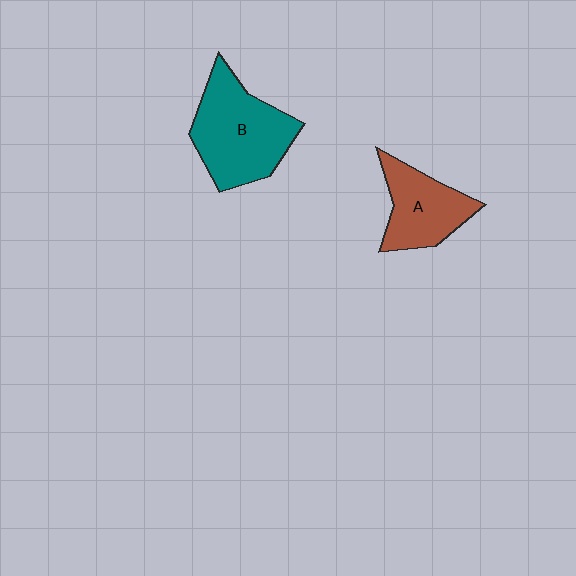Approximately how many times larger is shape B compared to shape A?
Approximately 1.5 times.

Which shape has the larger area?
Shape B (teal).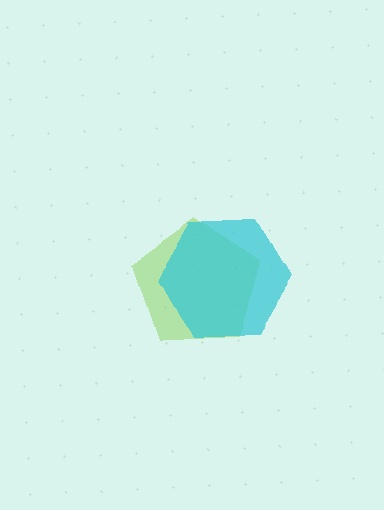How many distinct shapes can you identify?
There are 2 distinct shapes: a lime pentagon, a cyan hexagon.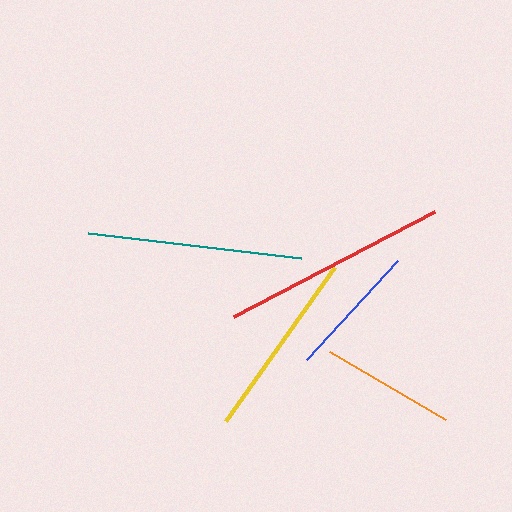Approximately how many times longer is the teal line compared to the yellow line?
The teal line is approximately 1.1 times the length of the yellow line.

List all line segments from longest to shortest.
From longest to shortest: red, teal, yellow, orange, blue.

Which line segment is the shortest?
The blue line is the shortest at approximately 134 pixels.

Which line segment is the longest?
The red line is the longest at approximately 227 pixels.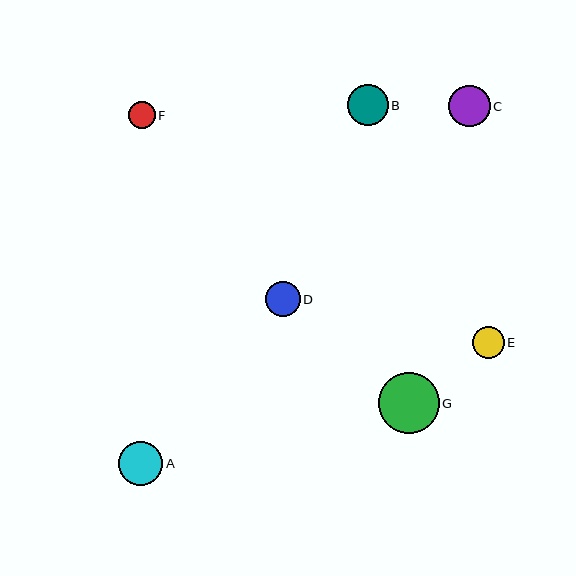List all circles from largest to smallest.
From largest to smallest: G, A, C, B, D, E, F.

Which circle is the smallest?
Circle F is the smallest with a size of approximately 27 pixels.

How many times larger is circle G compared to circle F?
Circle G is approximately 2.3 times the size of circle F.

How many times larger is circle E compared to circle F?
Circle E is approximately 1.2 times the size of circle F.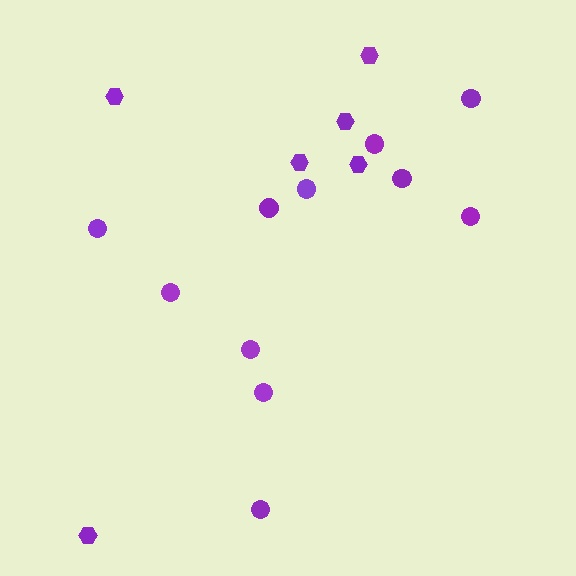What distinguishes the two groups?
There are 2 groups: one group of circles (11) and one group of hexagons (6).